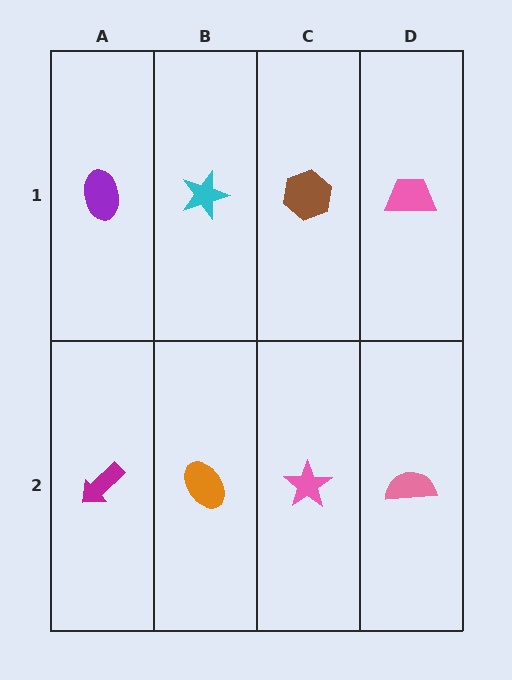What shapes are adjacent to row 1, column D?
A pink semicircle (row 2, column D), a brown hexagon (row 1, column C).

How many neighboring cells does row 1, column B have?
3.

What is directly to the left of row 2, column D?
A pink star.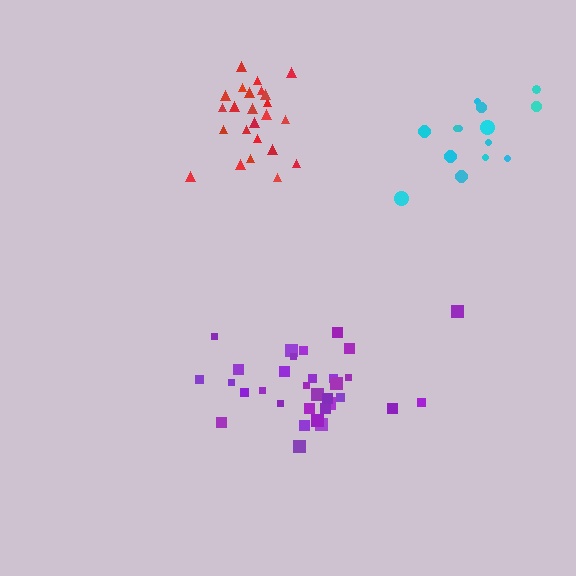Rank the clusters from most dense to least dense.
red, purple, cyan.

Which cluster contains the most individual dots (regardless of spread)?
Purple (32).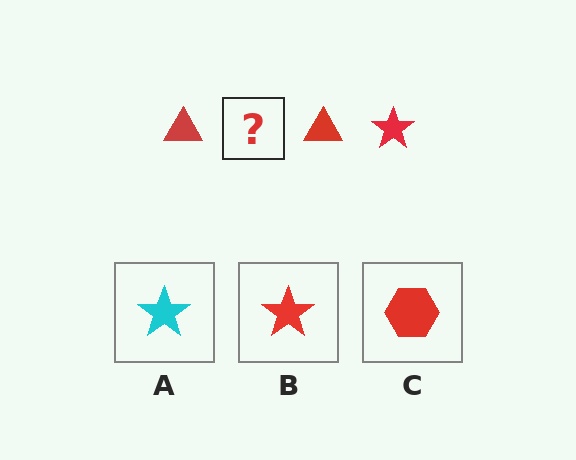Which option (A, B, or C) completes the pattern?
B.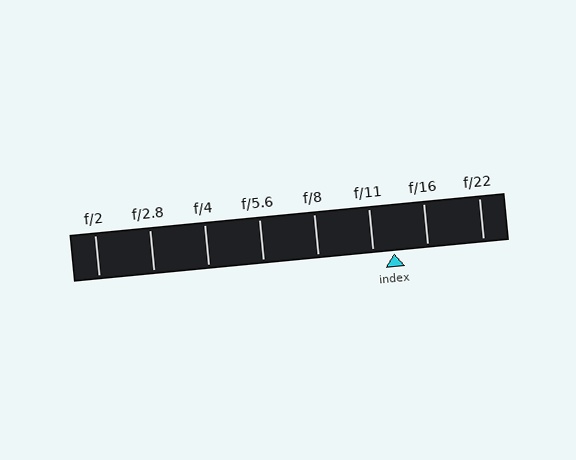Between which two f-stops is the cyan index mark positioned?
The index mark is between f/11 and f/16.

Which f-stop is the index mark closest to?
The index mark is closest to f/11.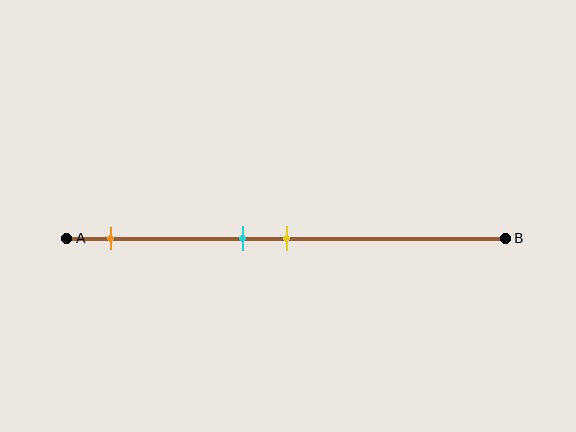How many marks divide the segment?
There are 3 marks dividing the segment.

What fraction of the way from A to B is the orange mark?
The orange mark is approximately 10% (0.1) of the way from A to B.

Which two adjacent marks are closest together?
The cyan and yellow marks are the closest adjacent pair.